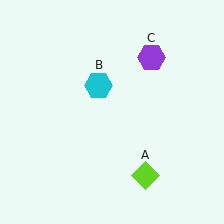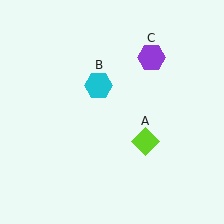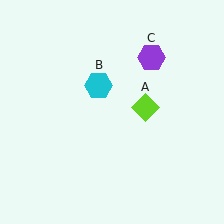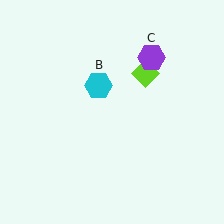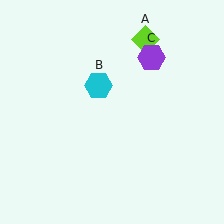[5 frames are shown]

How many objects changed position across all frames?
1 object changed position: lime diamond (object A).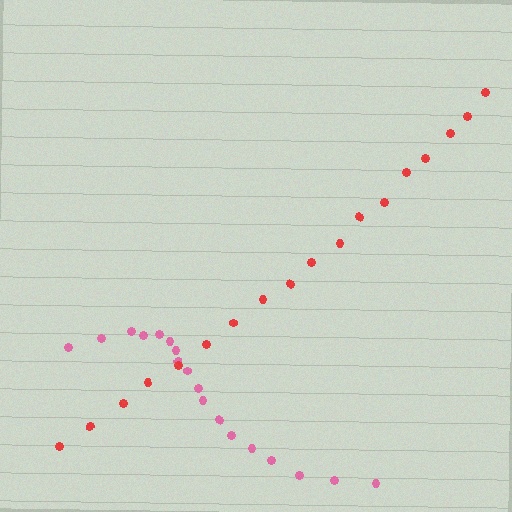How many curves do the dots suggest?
There are 2 distinct paths.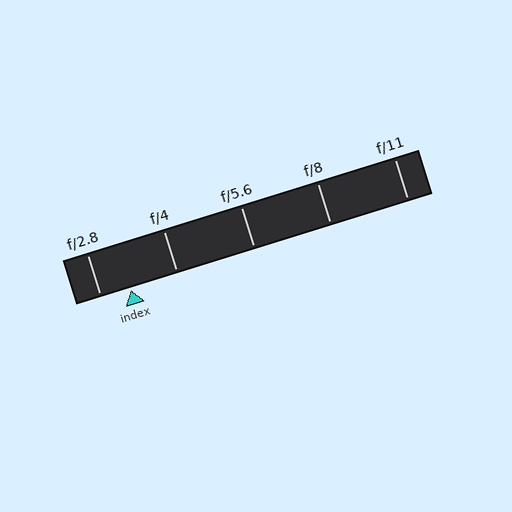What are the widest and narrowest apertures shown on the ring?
The widest aperture shown is f/2.8 and the narrowest is f/11.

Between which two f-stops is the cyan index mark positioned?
The index mark is between f/2.8 and f/4.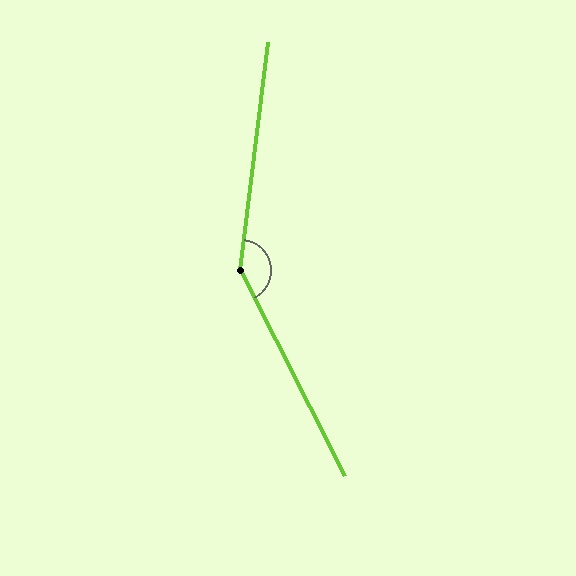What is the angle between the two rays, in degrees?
Approximately 146 degrees.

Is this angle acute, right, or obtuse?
It is obtuse.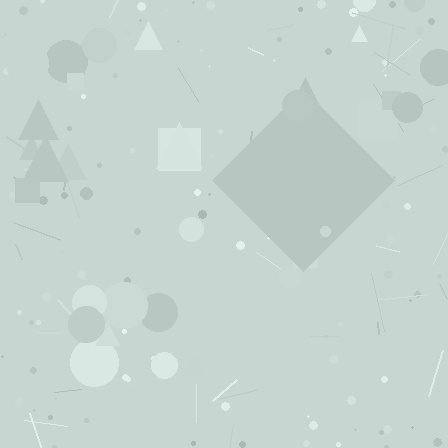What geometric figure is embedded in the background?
A diamond is embedded in the background.